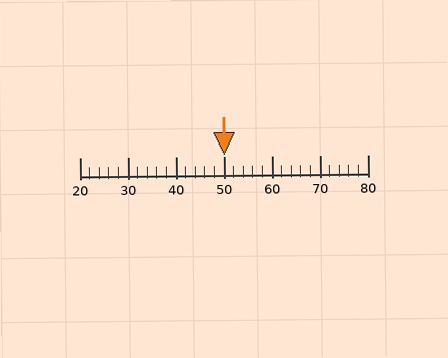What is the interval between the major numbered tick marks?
The major tick marks are spaced 10 units apart.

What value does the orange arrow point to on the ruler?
The orange arrow points to approximately 50.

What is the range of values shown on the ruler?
The ruler shows values from 20 to 80.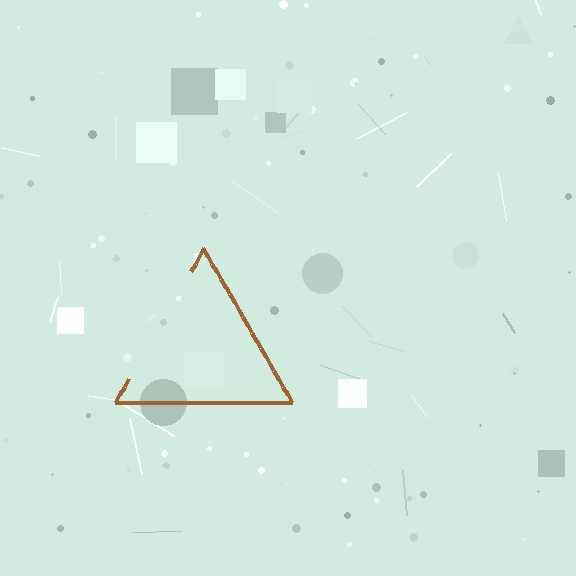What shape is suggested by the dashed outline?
The dashed outline suggests a triangle.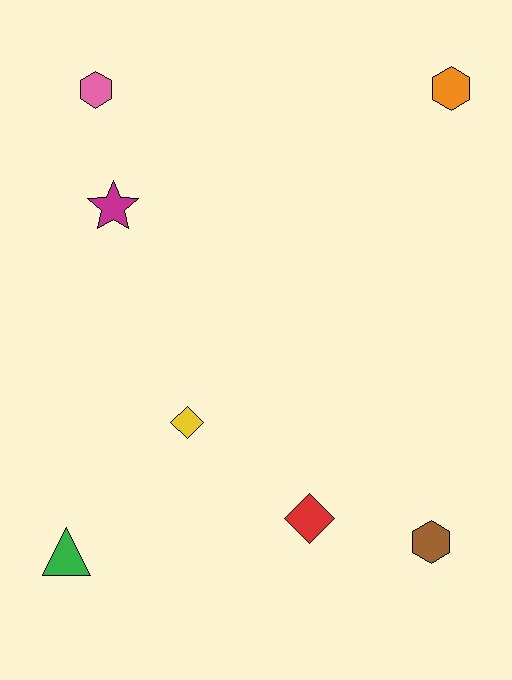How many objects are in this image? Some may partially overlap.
There are 7 objects.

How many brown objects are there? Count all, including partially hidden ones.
There is 1 brown object.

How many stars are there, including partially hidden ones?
There is 1 star.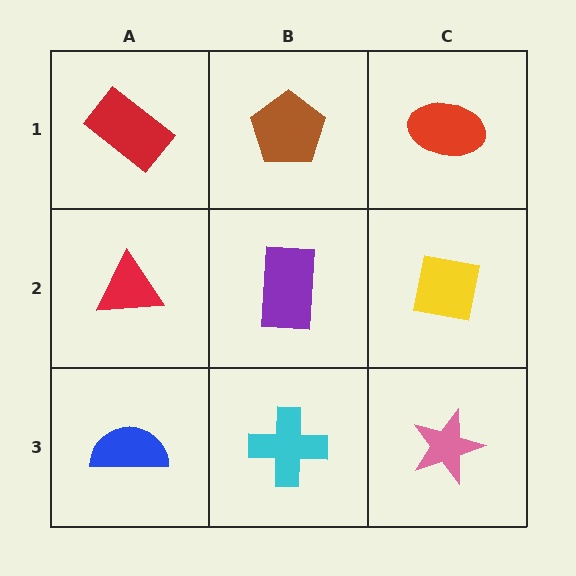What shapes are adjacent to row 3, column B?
A purple rectangle (row 2, column B), a blue semicircle (row 3, column A), a pink star (row 3, column C).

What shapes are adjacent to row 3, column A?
A red triangle (row 2, column A), a cyan cross (row 3, column B).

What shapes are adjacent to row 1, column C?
A yellow square (row 2, column C), a brown pentagon (row 1, column B).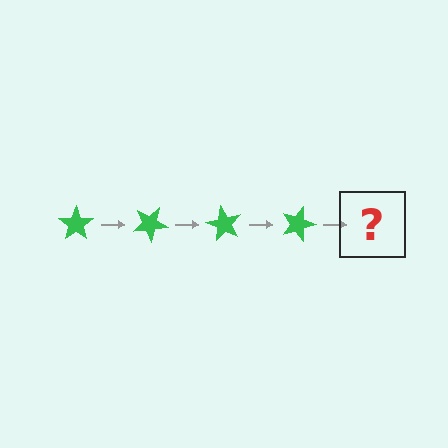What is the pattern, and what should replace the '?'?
The pattern is that the star rotates 30 degrees each step. The '?' should be a green star rotated 120 degrees.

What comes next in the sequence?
The next element should be a green star rotated 120 degrees.